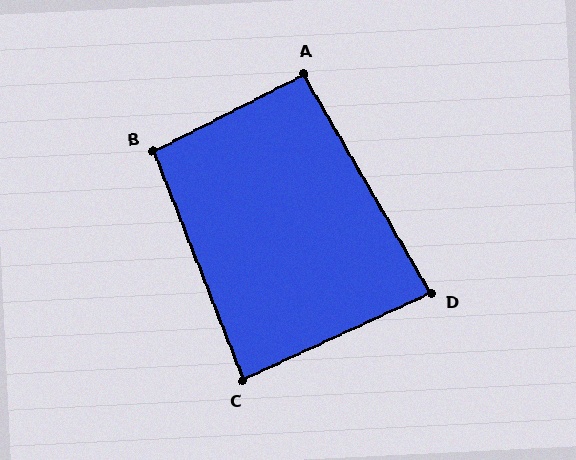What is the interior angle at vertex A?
Approximately 93 degrees (approximately right).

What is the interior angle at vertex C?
Approximately 87 degrees (approximately right).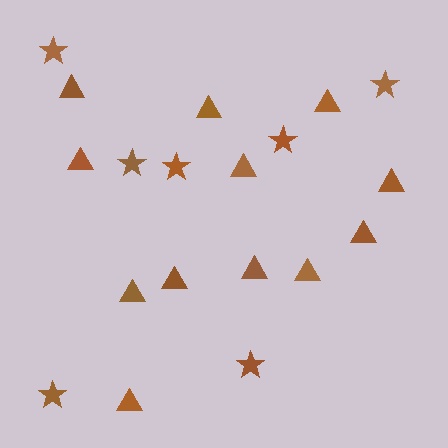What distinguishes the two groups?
There are 2 groups: one group of stars (7) and one group of triangles (12).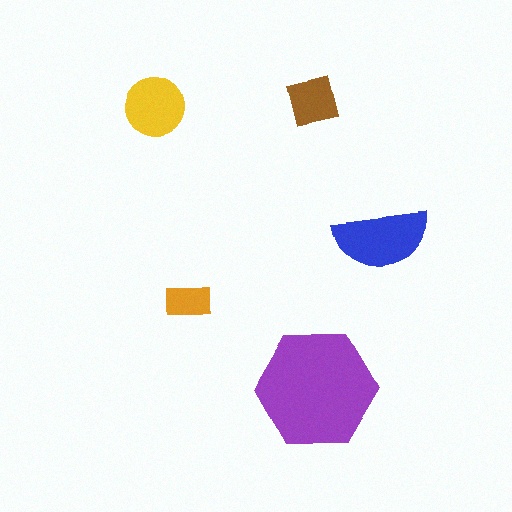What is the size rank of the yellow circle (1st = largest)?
3rd.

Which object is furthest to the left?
The yellow circle is leftmost.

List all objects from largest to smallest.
The purple hexagon, the blue semicircle, the yellow circle, the brown square, the orange rectangle.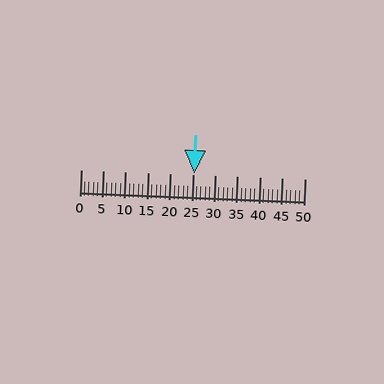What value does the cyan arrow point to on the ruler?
The cyan arrow points to approximately 25.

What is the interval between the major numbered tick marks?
The major tick marks are spaced 5 units apart.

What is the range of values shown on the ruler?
The ruler shows values from 0 to 50.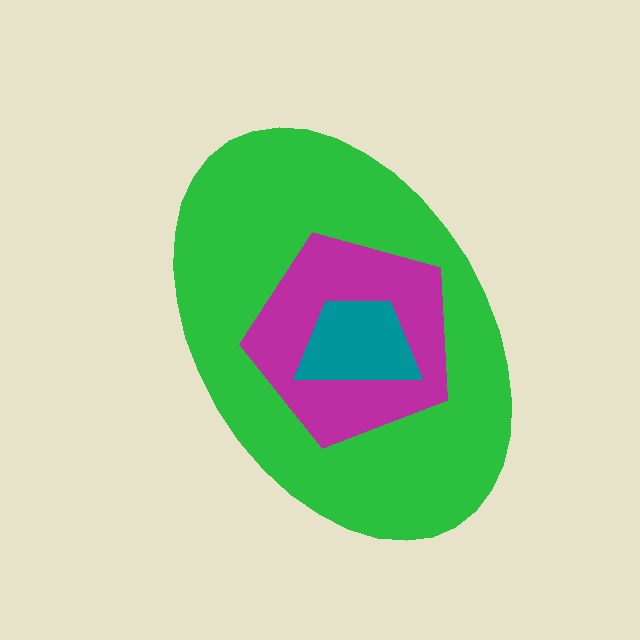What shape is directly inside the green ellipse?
The magenta pentagon.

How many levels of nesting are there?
3.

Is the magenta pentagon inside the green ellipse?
Yes.